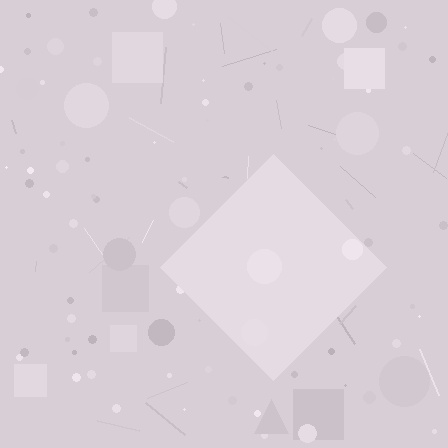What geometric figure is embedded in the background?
A diamond is embedded in the background.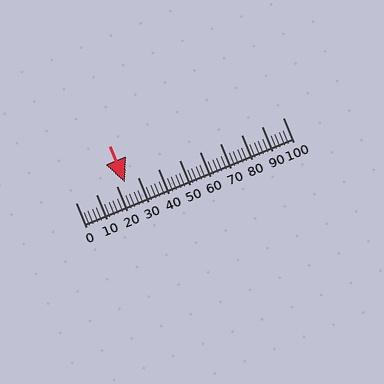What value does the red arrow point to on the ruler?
The red arrow points to approximately 24.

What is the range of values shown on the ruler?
The ruler shows values from 0 to 100.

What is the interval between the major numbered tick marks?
The major tick marks are spaced 10 units apart.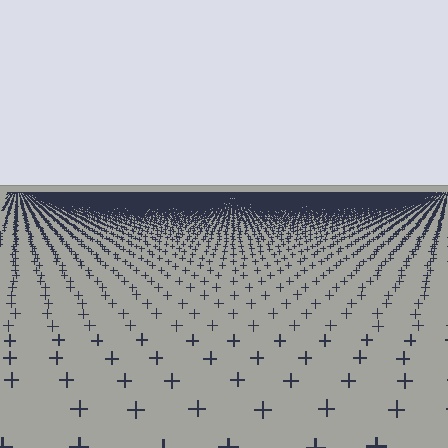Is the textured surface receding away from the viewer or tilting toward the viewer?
The surface is receding away from the viewer. Texture elements get smaller and denser toward the top.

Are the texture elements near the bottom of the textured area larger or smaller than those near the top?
Larger. Near the bottom, elements are closer to the viewer and appear at a bigger on-screen size.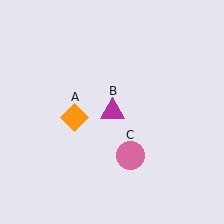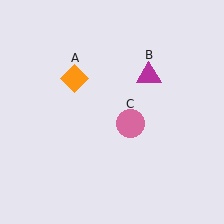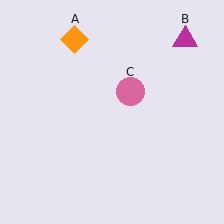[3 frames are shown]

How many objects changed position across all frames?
3 objects changed position: orange diamond (object A), magenta triangle (object B), pink circle (object C).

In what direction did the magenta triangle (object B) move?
The magenta triangle (object B) moved up and to the right.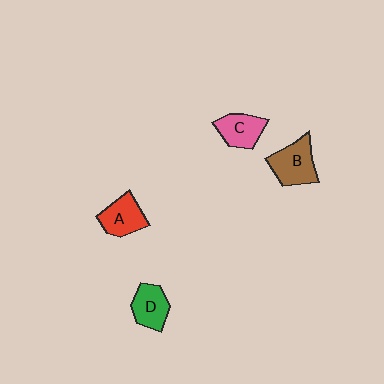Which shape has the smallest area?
Shape C (pink).